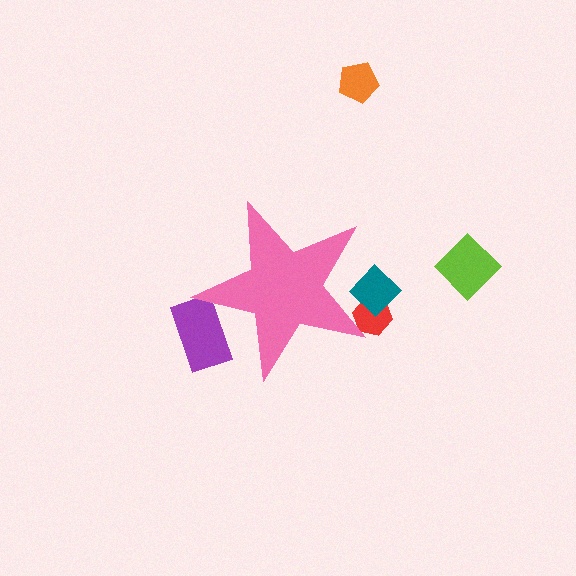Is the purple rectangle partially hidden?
Yes, the purple rectangle is partially hidden behind the pink star.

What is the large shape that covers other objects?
A pink star.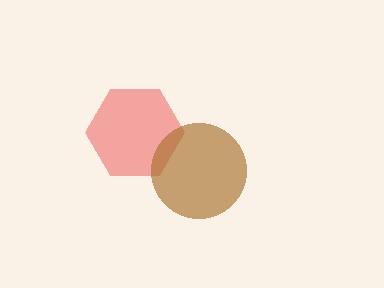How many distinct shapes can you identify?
There are 2 distinct shapes: a red hexagon, a brown circle.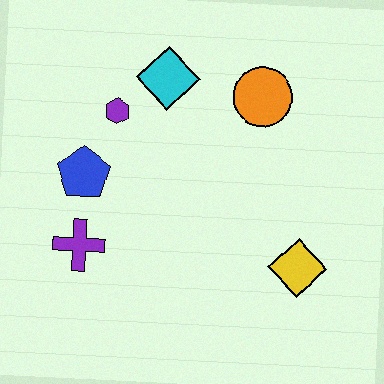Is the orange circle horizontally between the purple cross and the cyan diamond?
No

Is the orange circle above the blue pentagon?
Yes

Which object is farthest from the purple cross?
The orange circle is farthest from the purple cross.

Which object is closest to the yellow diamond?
The orange circle is closest to the yellow diamond.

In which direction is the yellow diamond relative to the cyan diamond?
The yellow diamond is below the cyan diamond.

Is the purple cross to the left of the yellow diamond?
Yes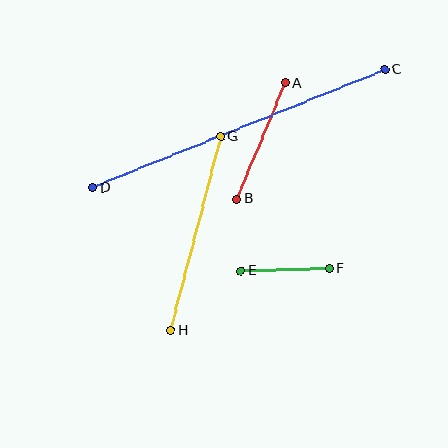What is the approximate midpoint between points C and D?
The midpoint is at approximately (239, 129) pixels.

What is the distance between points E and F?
The distance is approximately 88 pixels.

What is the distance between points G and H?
The distance is approximately 200 pixels.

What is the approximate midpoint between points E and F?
The midpoint is at approximately (286, 269) pixels.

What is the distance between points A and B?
The distance is approximately 126 pixels.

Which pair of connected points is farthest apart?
Points C and D are farthest apart.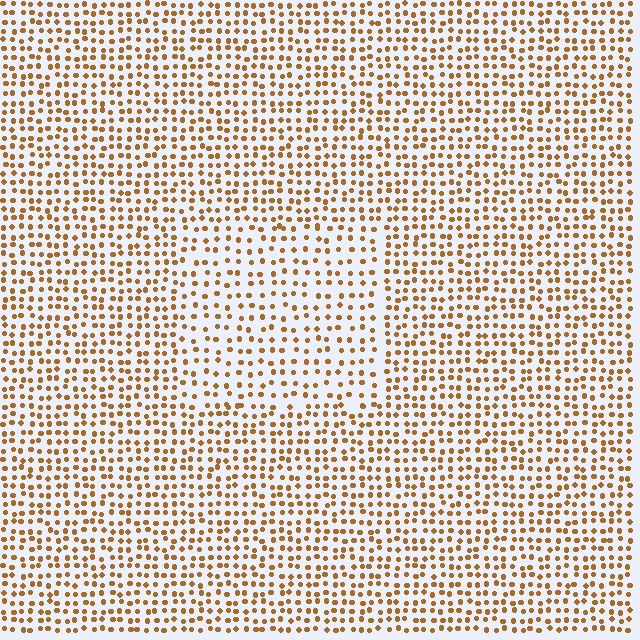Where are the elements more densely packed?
The elements are more densely packed outside the rectangle boundary.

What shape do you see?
I see a rectangle.